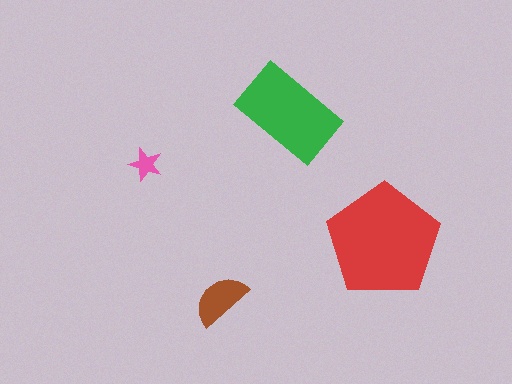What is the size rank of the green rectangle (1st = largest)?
2nd.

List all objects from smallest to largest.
The pink star, the brown semicircle, the green rectangle, the red pentagon.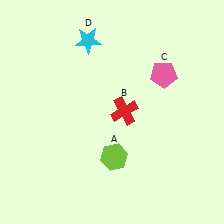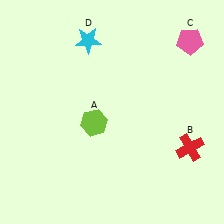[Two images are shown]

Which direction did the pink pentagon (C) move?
The pink pentagon (C) moved up.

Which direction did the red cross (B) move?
The red cross (B) moved right.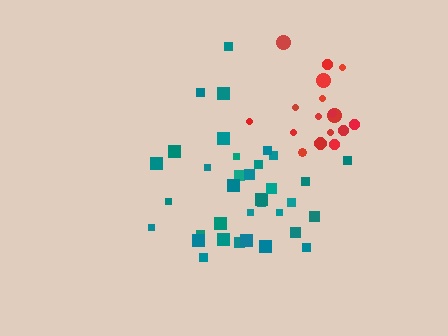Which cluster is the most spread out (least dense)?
Teal.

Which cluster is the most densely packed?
Red.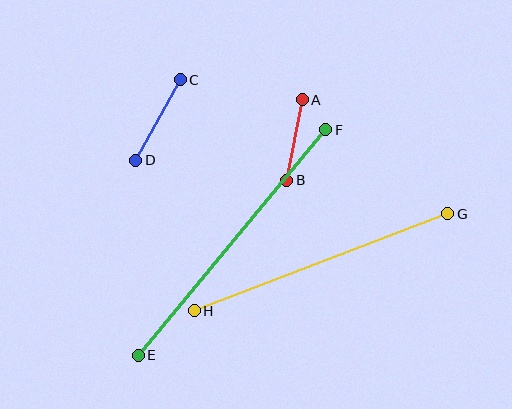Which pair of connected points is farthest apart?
Points E and F are farthest apart.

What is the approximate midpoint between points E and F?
The midpoint is at approximately (232, 243) pixels.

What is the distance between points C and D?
The distance is approximately 92 pixels.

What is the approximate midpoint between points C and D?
The midpoint is at approximately (158, 120) pixels.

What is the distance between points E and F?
The distance is approximately 293 pixels.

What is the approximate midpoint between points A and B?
The midpoint is at approximately (295, 140) pixels.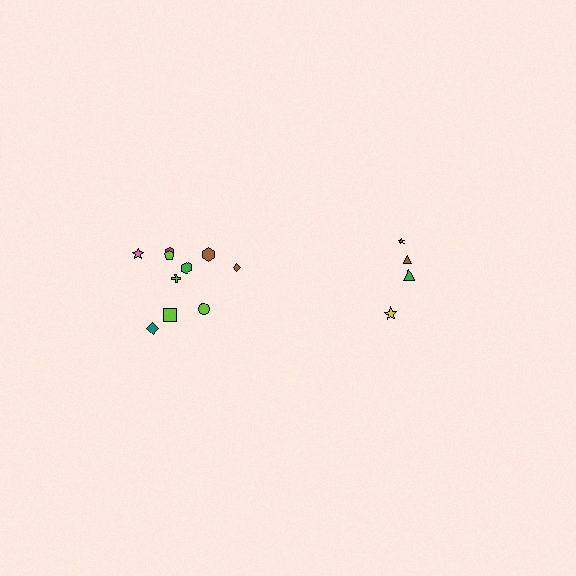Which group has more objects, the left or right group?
The left group.